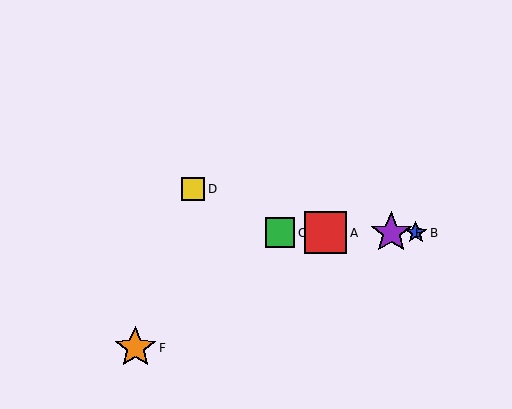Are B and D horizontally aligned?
No, B is at y≈233 and D is at y≈189.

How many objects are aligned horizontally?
4 objects (A, B, C, E) are aligned horizontally.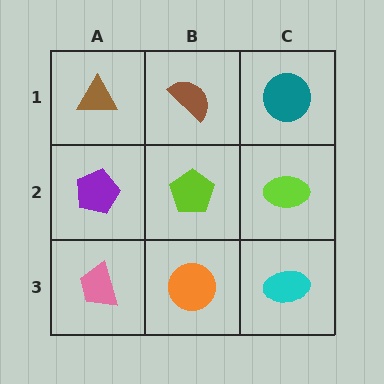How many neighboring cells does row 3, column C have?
2.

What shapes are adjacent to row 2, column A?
A brown triangle (row 1, column A), a pink trapezoid (row 3, column A), a lime pentagon (row 2, column B).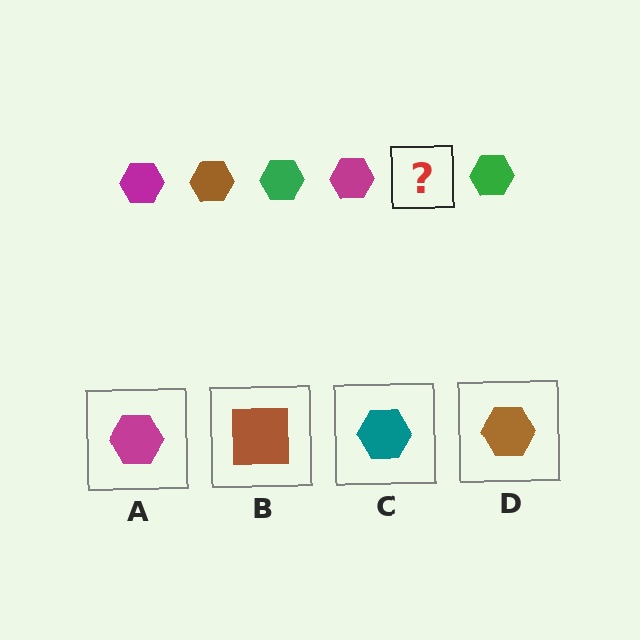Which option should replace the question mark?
Option D.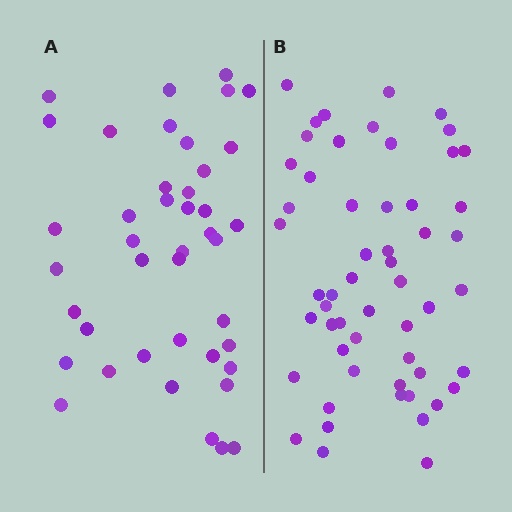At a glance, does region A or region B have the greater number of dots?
Region B (the right region) has more dots.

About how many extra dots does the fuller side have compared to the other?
Region B has approximately 15 more dots than region A.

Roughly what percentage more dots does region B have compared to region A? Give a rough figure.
About 30% more.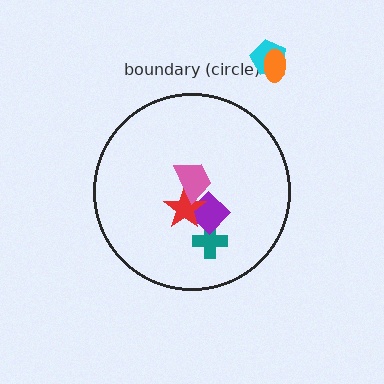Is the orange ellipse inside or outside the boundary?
Outside.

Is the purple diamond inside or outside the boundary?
Inside.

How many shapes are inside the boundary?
4 inside, 2 outside.